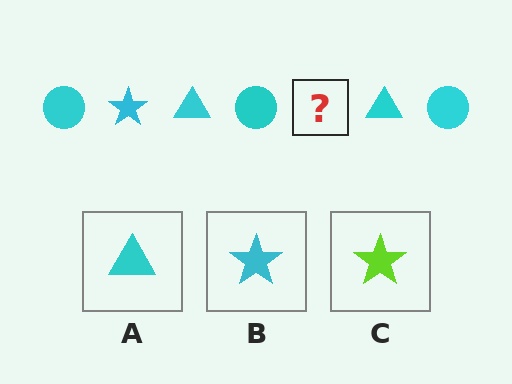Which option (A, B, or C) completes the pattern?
B.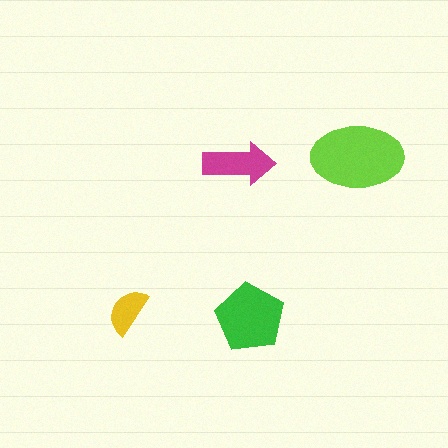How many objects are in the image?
There are 4 objects in the image.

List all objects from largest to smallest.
The lime ellipse, the green pentagon, the magenta arrow, the yellow semicircle.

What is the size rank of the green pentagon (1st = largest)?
2nd.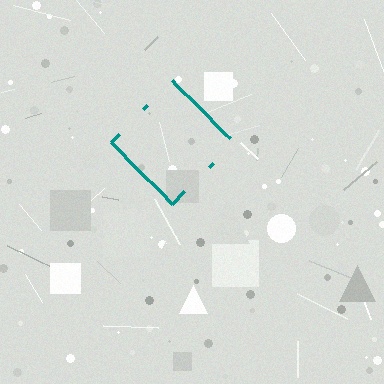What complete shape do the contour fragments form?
The contour fragments form a diamond.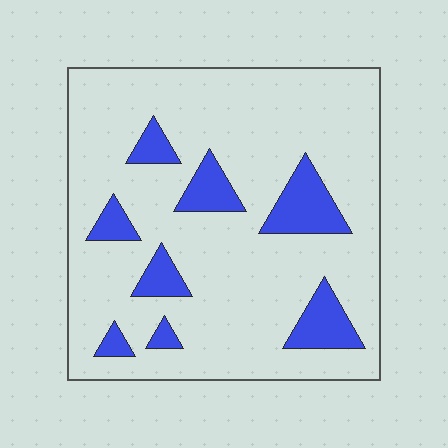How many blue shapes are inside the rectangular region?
8.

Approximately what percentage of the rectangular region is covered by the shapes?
Approximately 15%.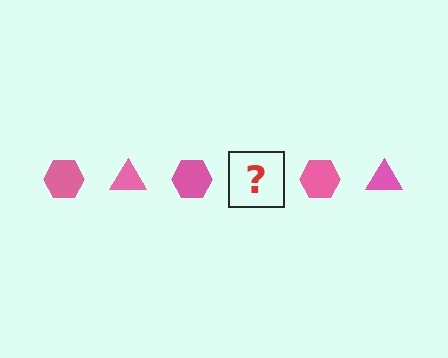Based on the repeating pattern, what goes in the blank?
The blank should be a pink triangle.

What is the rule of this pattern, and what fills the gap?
The rule is that the pattern cycles through hexagon, triangle shapes in pink. The gap should be filled with a pink triangle.